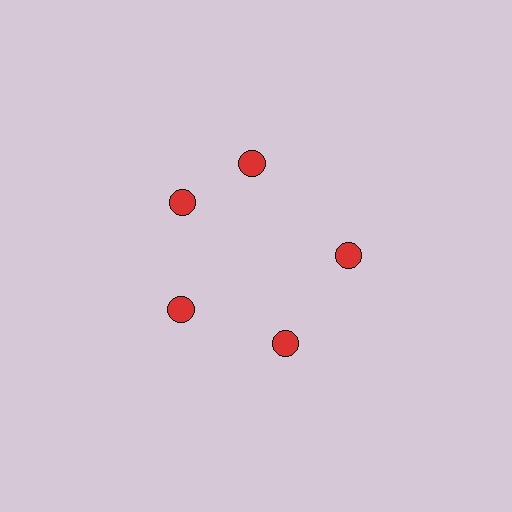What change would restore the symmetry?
The symmetry would be restored by rotating it back into even spacing with its neighbors so that all 5 circles sit at equal angles and equal distance from the center.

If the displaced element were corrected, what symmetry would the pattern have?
It would have 5-fold rotational symmetry — the pattern would map onto itself every 72 degrees.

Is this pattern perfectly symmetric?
No. The 5 red circles are arranged in a ring, but one element near the 1 o'clock position is rotated out of alignment along the ring, breaking the 5-fold rotational symmetry.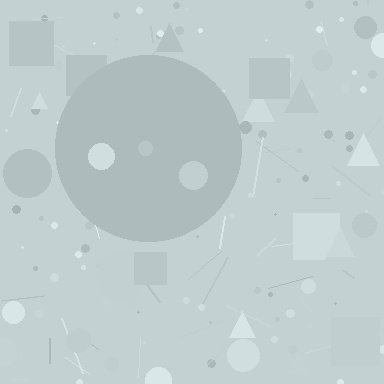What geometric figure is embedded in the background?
A circle is embedded in the background.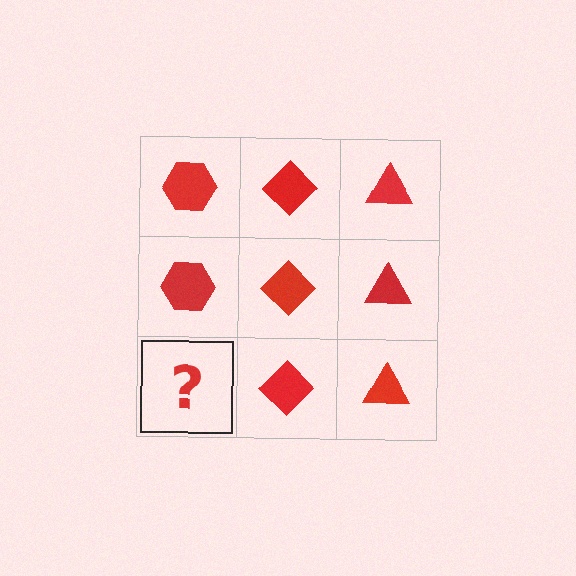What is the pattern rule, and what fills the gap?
The rule is that each column has a consistent shape. The gap should be filled with a red hexagon.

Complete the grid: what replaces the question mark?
The question mark should be replaced with a red hexagon.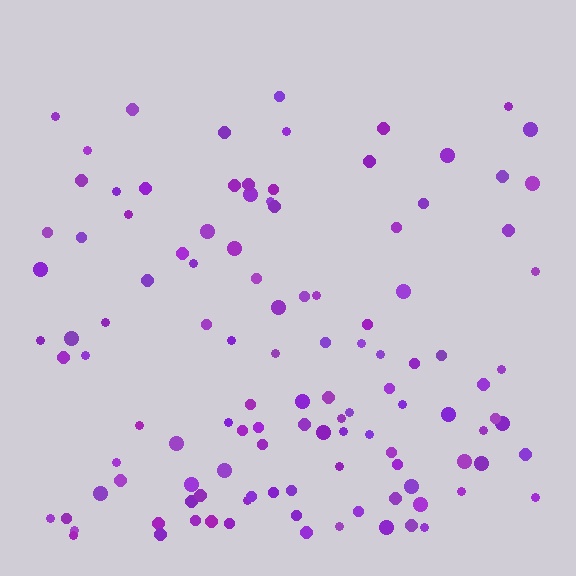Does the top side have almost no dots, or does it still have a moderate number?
Still a moderate number, just noticeably fewer than the bottom.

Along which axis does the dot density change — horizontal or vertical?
Vertical.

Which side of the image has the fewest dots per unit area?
The top.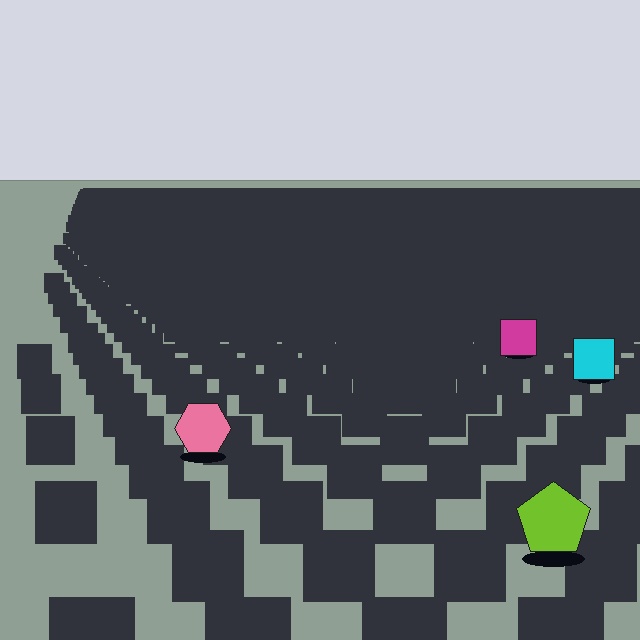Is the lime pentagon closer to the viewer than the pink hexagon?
Yes. The lime pentagon is closer — you can tell from the texture gradient: the ground texture is coarser near it.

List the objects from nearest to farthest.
From nearest to farthest: the lime pentagon, the pink hexagon, the cyan square, the magenta square.